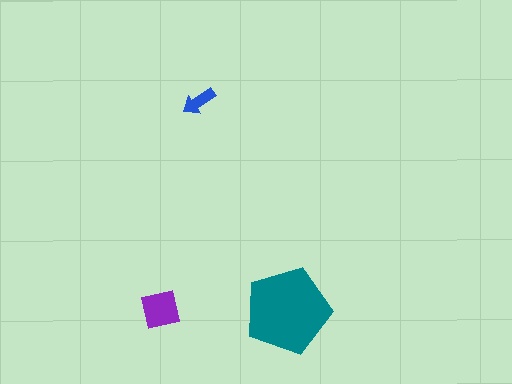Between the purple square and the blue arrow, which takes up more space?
The purple square.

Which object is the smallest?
The blue arrow.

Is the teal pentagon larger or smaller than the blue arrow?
Larger.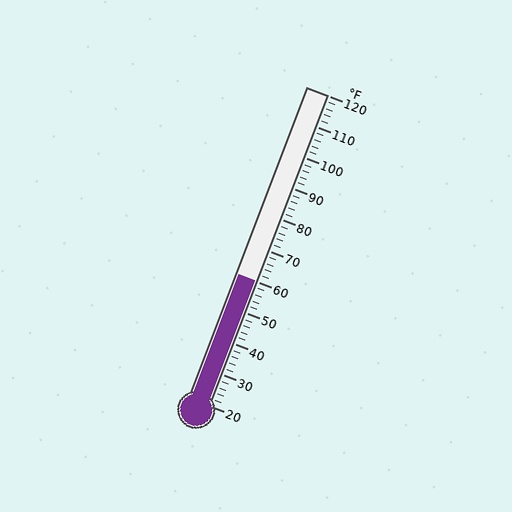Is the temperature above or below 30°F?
The temperature is above 30°F.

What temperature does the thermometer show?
The thermometer shows approximately 60°F.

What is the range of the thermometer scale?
The thermometer scale ranges from 20°F to 120°F.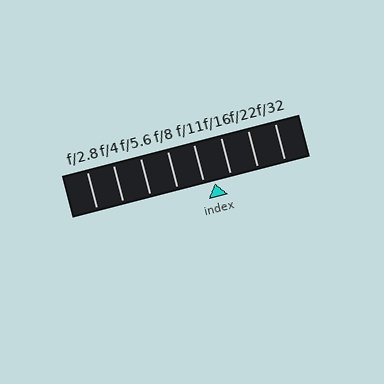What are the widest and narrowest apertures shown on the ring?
The widest aperture shown is f/2.8 and the narrowest is f/32.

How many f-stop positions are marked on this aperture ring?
There are 8 f-stop positions marked.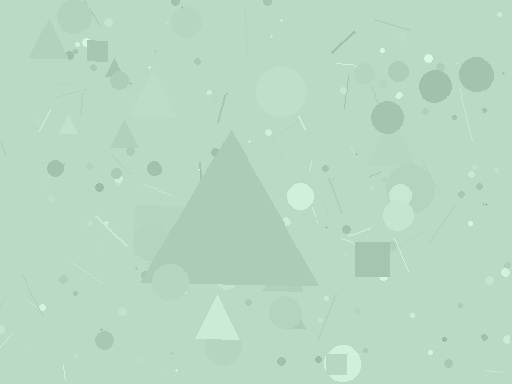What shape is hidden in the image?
A triangle is hidden in the image.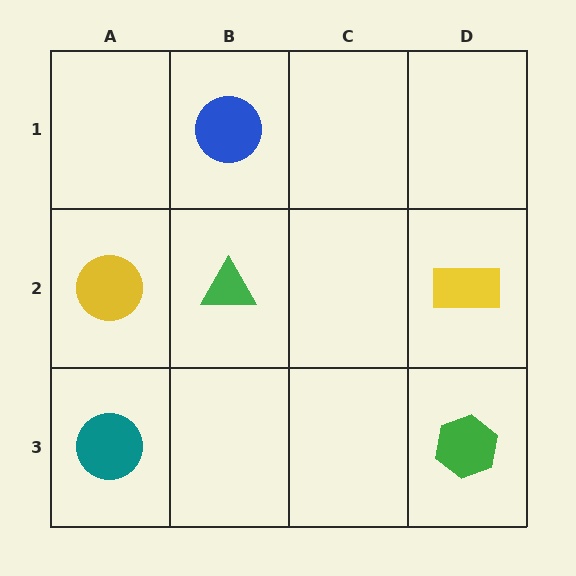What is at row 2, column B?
A green triangle.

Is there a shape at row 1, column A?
No, that cell is empty.